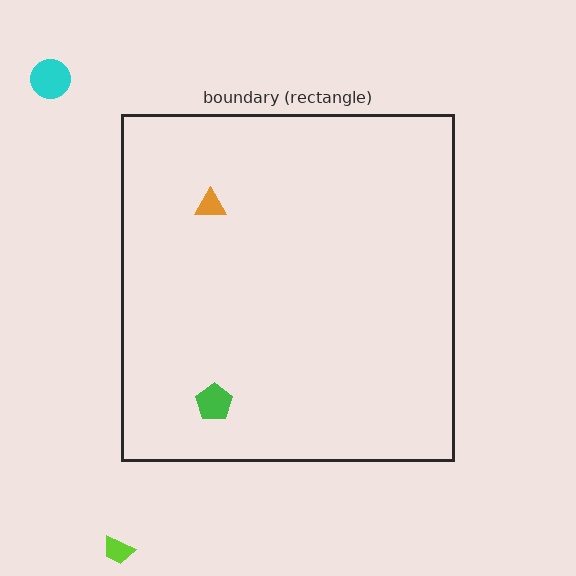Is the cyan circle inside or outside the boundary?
Outside.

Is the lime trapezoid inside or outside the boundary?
Outside.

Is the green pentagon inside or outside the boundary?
Inside.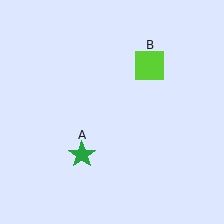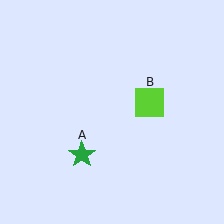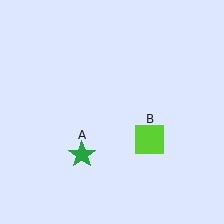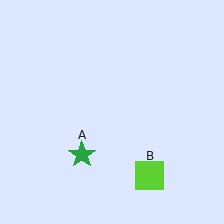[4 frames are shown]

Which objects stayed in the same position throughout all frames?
Green star (object A) remained stationary.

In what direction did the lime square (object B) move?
The lime square (object B) moved down.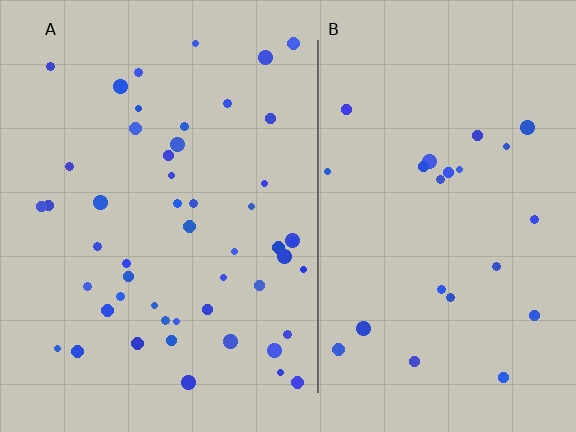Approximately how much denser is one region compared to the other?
Approximately 2.1× — region A over region B.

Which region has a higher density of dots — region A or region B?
A (the left).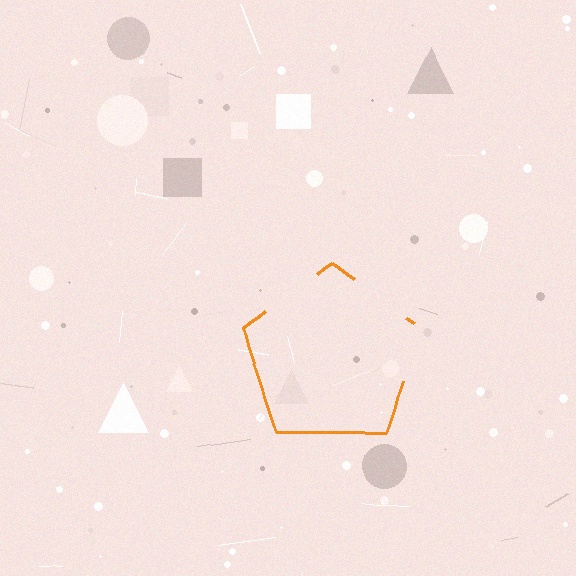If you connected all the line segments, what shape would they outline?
They would outline a pentagon.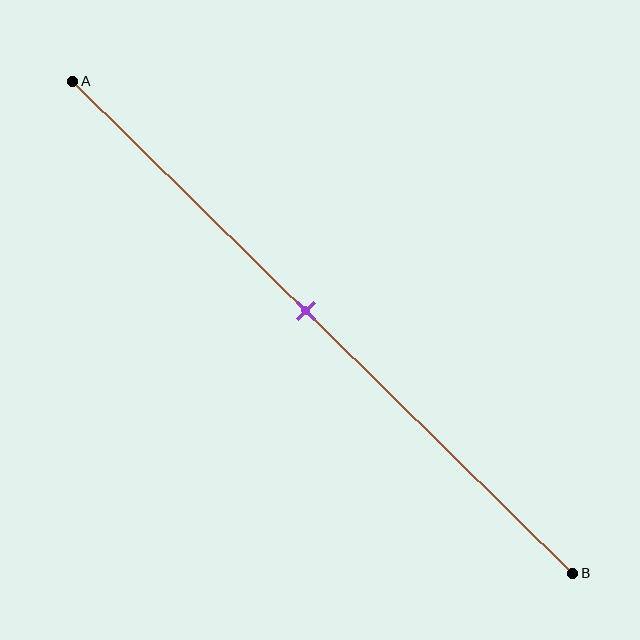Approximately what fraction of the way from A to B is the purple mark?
The purple mark is approximately 45% of the way from A to B.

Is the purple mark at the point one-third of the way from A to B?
No, the mark is at about 45% from A, not at the 33% one-third point.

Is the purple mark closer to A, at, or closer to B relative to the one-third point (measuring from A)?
The purple mark is closer to point B than the one-third point of segment AB.